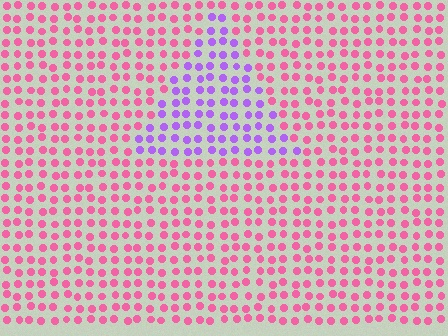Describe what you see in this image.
The image is filled with small pink elements in a uniform arrangement. A triangle-shaped region is visible where the elements are tinted to a slightly different hue, forming a subtle color boundary.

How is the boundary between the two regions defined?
The boundary is defined purely by a slight shift in hue (about 59 degrees). Spacing, size, and orientation are identical on both sides.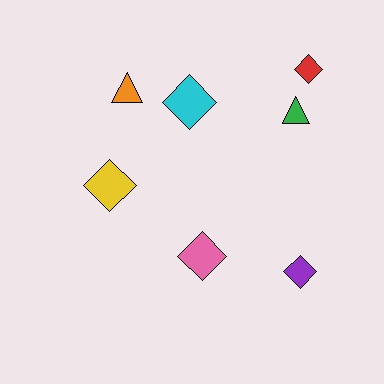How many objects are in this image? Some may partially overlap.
There are 7 objects.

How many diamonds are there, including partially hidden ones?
There are 5 diamonds.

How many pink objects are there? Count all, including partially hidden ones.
There is 1 pink object.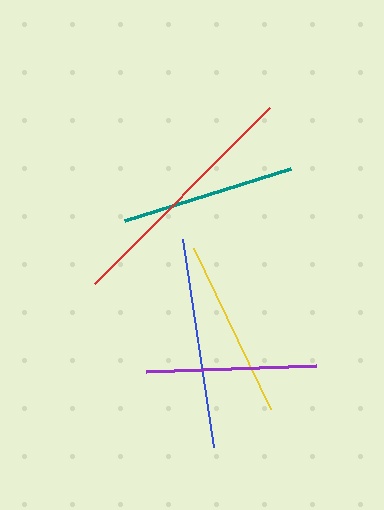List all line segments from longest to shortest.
From longest to shortest: red, blue, yellow, teal, purple.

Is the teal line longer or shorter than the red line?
The red line is longer than the teal line.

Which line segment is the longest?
The red line is the longest at approximately 249 pixels.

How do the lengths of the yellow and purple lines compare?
The yellow and purple lines are approximately the same length.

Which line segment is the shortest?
The purple line is the shortest at approximately 170 pixels.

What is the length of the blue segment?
The blue segment is approximately 210 pixels long.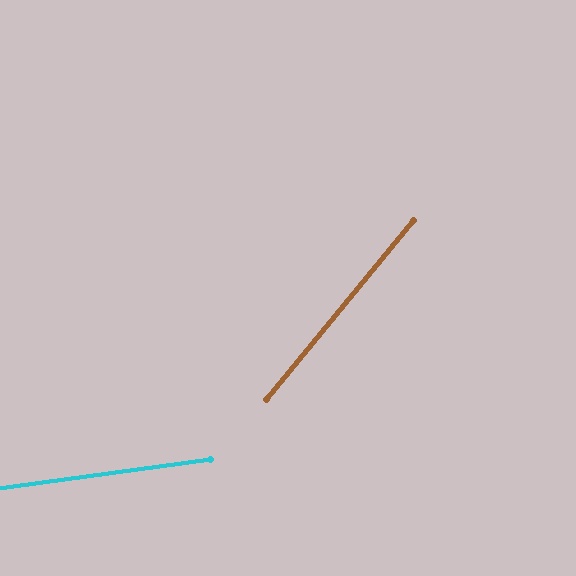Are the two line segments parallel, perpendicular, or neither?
Neither parallel nor perpendicular — they differ by about 43°.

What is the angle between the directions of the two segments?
Approximately 43 degrees.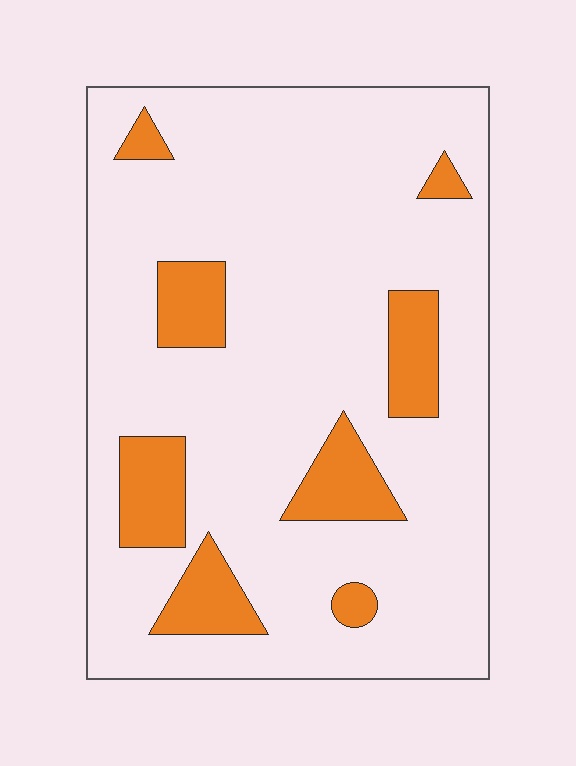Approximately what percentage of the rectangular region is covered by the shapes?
Approximately 15%.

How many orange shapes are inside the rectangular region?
8.